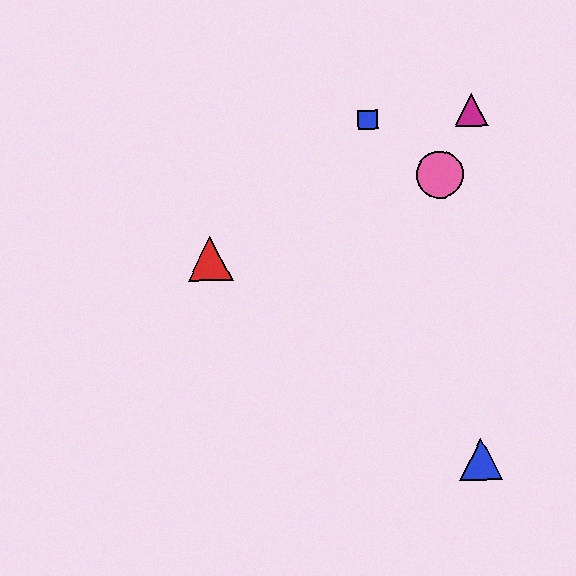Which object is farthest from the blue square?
The blue triangle is farthest from the blue square.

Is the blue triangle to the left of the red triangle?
No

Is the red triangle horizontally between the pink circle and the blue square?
No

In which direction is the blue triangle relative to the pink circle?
The blue triangle is below the pink circle.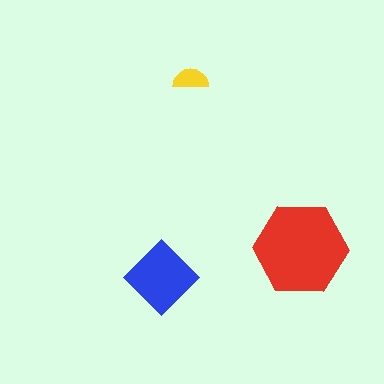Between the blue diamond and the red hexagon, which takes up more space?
The red hexagon.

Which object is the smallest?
The yellow semicircle.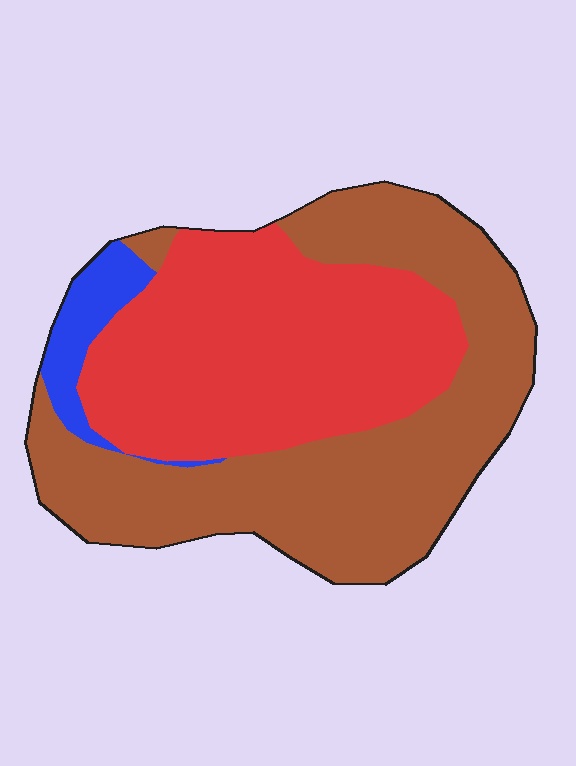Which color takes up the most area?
Brown, at roughly 50%.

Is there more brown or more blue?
Brown.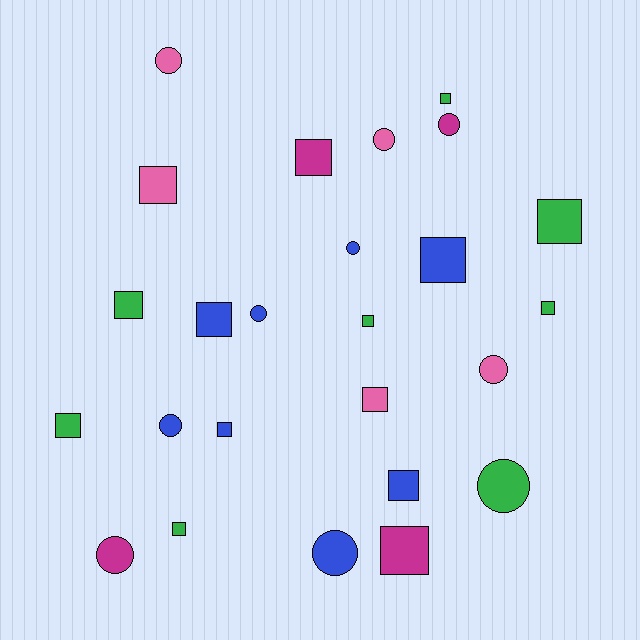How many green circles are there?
There is 1 green circle.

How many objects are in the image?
There are 25 objects.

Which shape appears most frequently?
Square, with 15 objects.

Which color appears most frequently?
Blue, with 8 objects.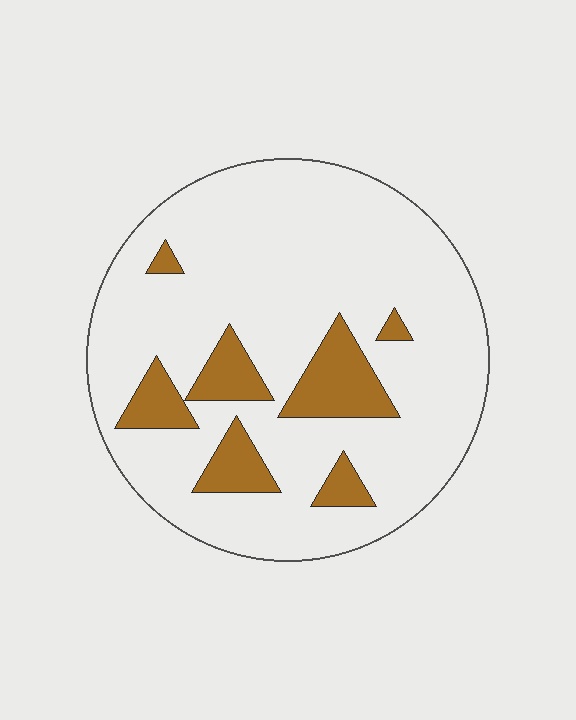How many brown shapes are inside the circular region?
7.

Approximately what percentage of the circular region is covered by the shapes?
Approximately 15%.